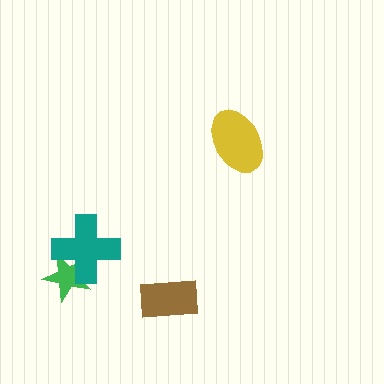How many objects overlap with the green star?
1 object overlaps with the green star.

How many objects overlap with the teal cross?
1 object overlaps with the teal cross.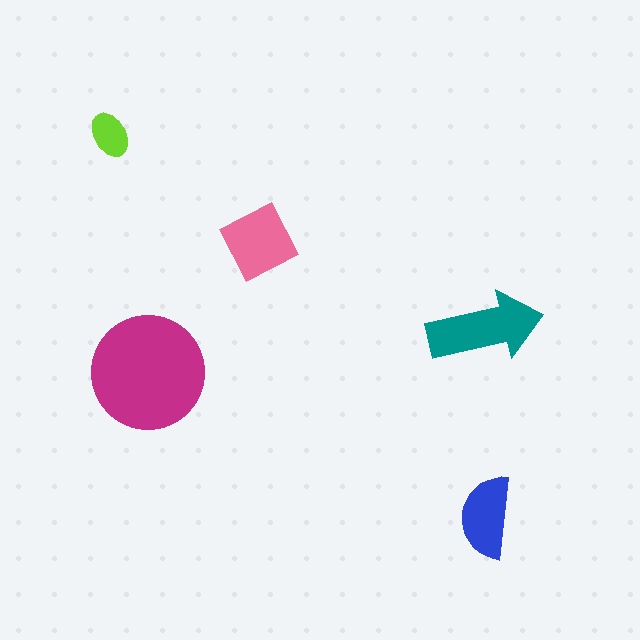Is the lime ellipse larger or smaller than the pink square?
Smaller.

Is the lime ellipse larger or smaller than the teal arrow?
Smaller.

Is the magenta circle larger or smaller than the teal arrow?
Larger.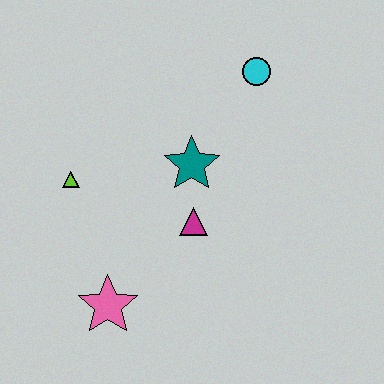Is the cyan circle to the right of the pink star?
Yes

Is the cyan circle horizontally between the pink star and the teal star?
No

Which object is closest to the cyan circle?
The teal star is closest to the cyan circle.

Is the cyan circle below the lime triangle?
No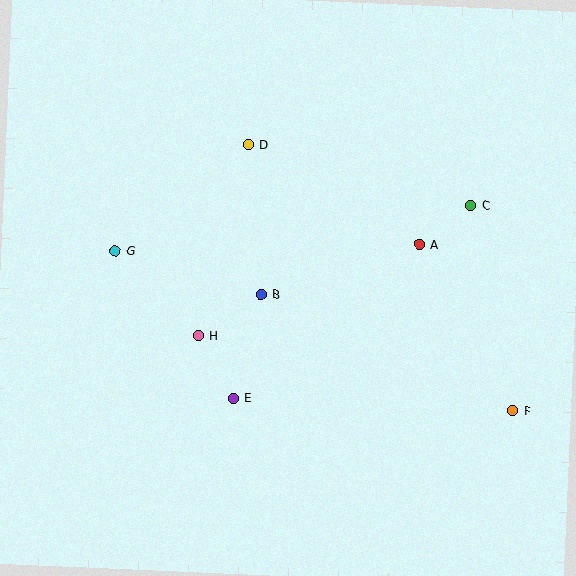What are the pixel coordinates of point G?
Point G is at (115, 251).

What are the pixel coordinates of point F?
Point F is at (513, 410).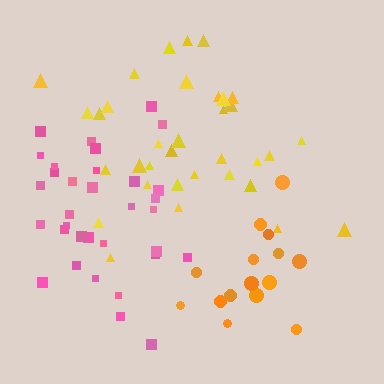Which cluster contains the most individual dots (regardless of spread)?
Yellow (34).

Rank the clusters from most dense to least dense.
pink, yellow, orange.